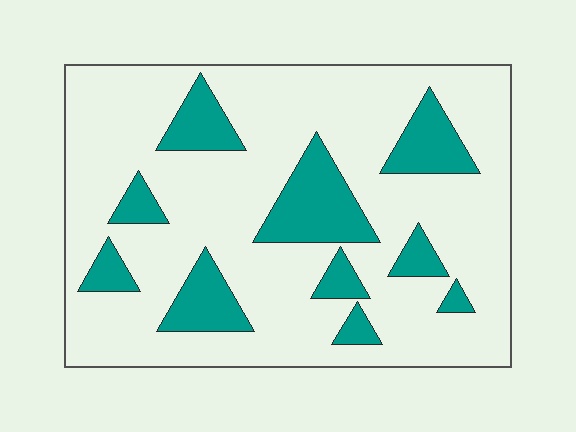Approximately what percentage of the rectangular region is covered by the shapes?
Approximately 20%.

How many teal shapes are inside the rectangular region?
10.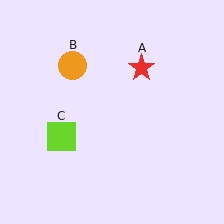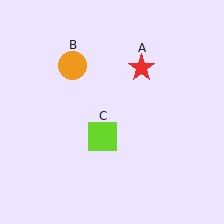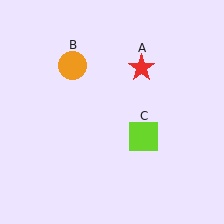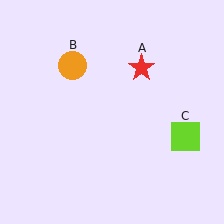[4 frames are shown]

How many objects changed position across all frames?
1 object changed position: lime square (object C).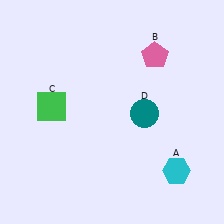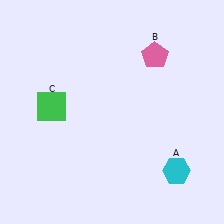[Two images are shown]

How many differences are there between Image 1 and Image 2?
There is 1 difference between the two images.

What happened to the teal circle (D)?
The teal circle (D) was removed in Image 2. It was in the bottom-right area of Image 1.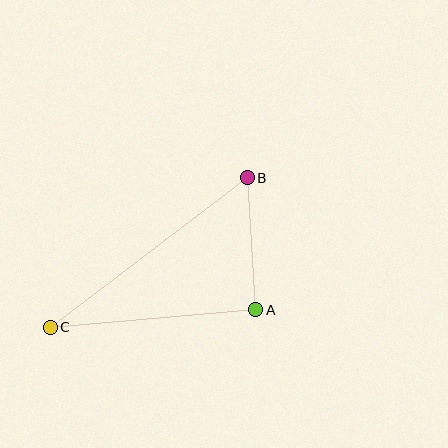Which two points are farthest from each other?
Points B and C are farthest from each other.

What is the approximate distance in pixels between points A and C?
The distance between A and C is approximately 206 pixels.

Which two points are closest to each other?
Points A and B are closest to each other.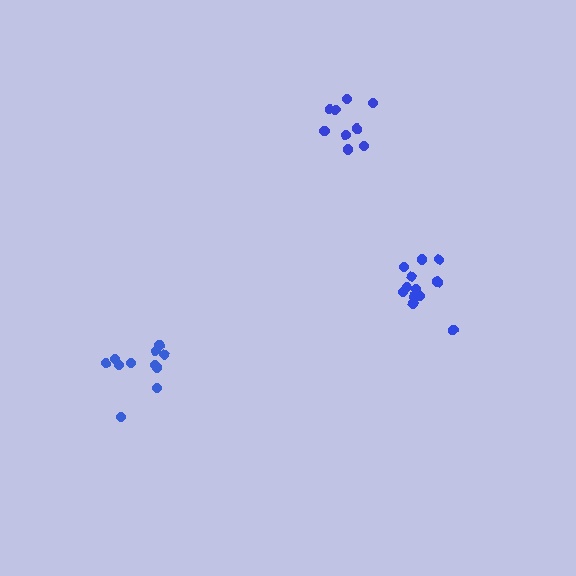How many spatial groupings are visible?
There are 3 spatial groupings.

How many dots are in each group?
Group 1: 11 dots, Group 2: 13 dots, Group 3: 9 dots (33 total).